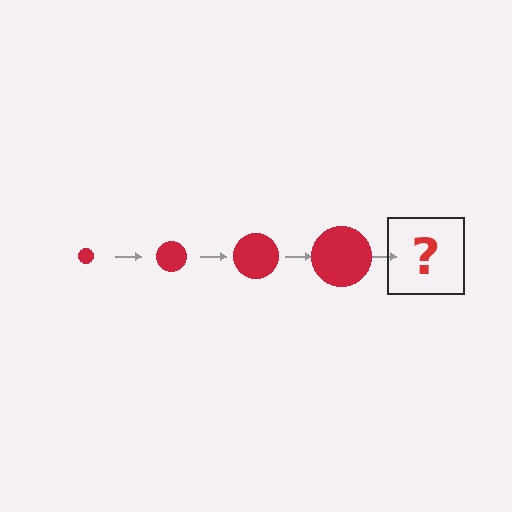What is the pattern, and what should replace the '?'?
The pattern is that the circle gets progressively larger each step. The '?' should be a red circle, larger than the previous one.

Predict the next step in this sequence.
The next step is a red circle, larger than the previous one.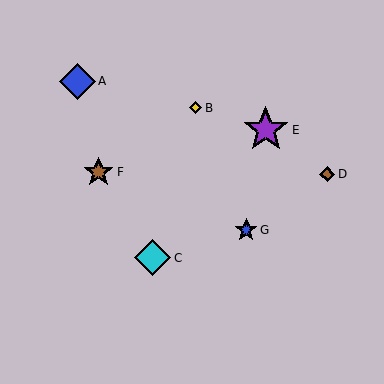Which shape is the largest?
The purple star (labeled E) is the largest.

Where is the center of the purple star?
The center of the purple star is at (266, 130).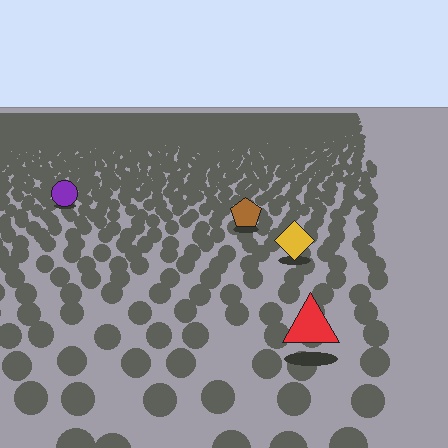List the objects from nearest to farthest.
From nearest to farthest: the red triangle, the yellow diamond, the brown pentagon, the purple circle.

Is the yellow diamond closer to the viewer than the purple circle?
Yes. The yellow diamond is closer — you can tell from the texture gradient: the ground texture is coarser near it.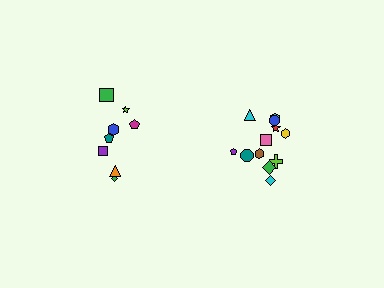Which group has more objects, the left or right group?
The right group.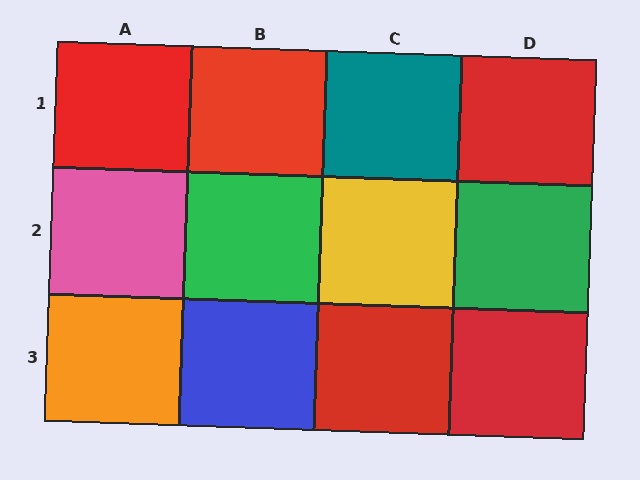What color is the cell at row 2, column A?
Pink.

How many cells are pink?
1 cell is pink.